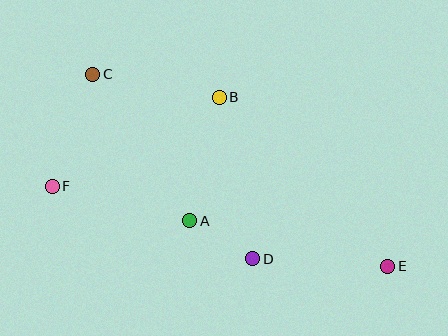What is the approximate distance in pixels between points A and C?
The distance between A and C is approximately 176 pixels.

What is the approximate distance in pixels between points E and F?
The distance between E and F is approximately 345 pixels.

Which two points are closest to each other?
Points A and D are closest to each other.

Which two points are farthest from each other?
Points C and E are farthest from each other.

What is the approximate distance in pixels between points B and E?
The distance between B and E is approximately 239 pixels.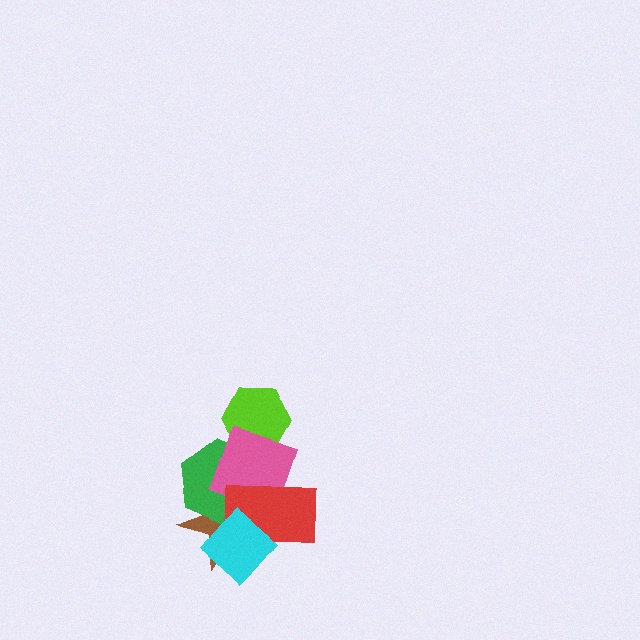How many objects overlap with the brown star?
4 objects overlap with the brown star.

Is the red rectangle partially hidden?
Yes, it is partially covered by another shape.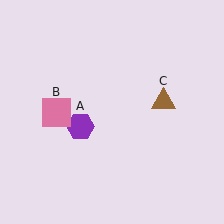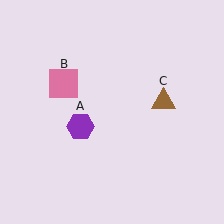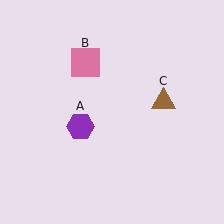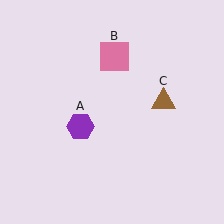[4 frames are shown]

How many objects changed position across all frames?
1 object changed position: pink square (object B).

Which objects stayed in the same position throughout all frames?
Purple hexagon (object A) and brown triangle (object C) remained stationary.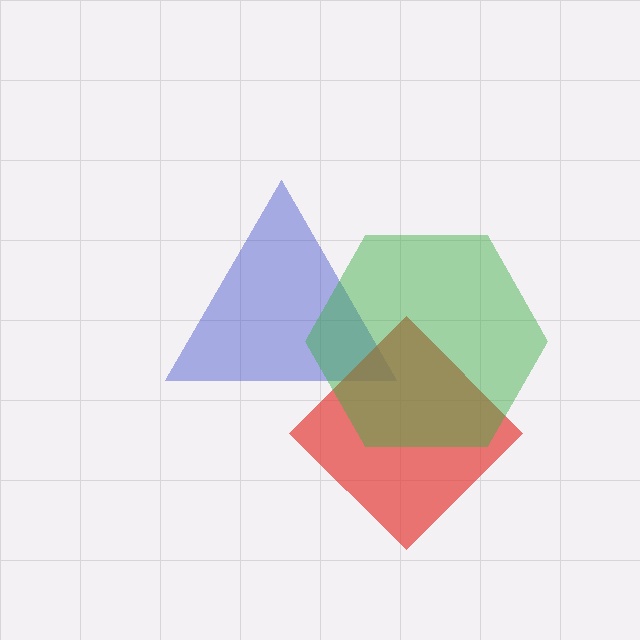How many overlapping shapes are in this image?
There are 3 overlapping shapes in the image.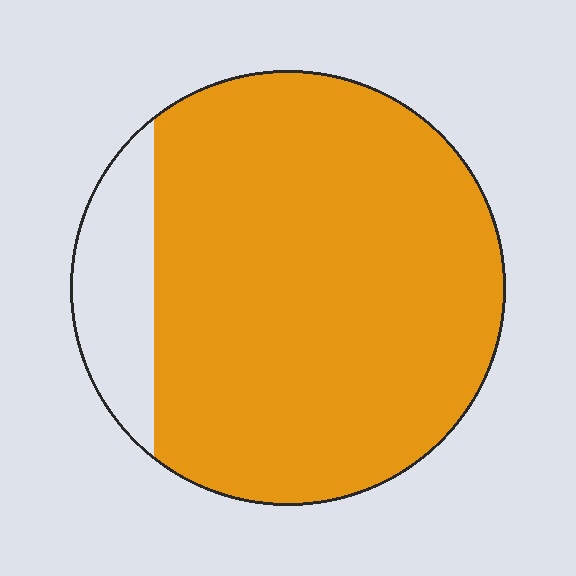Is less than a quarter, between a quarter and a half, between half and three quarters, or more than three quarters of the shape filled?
More than three quarters.